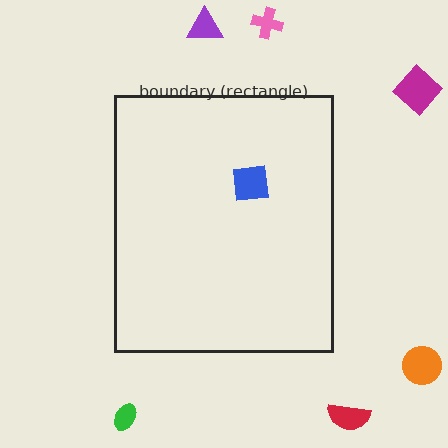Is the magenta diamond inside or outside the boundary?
Outside.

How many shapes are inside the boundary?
1 inside, 6 outside.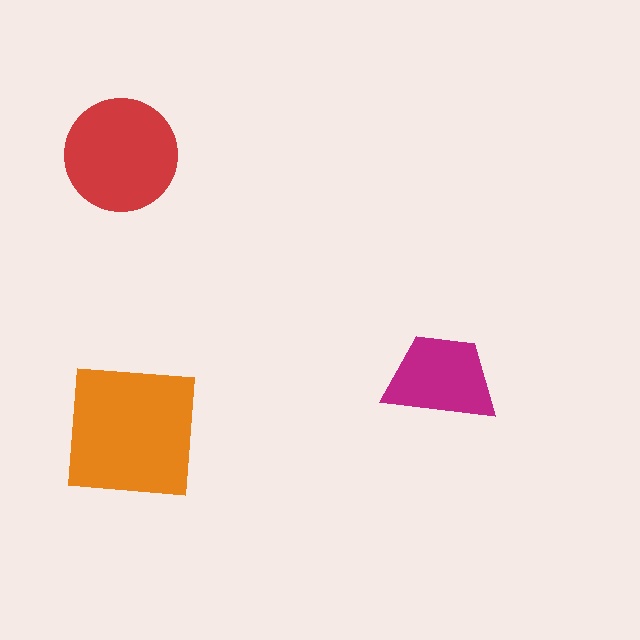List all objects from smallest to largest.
The magenta trapezoid, the red circle, the orange square.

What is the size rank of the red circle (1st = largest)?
2nd.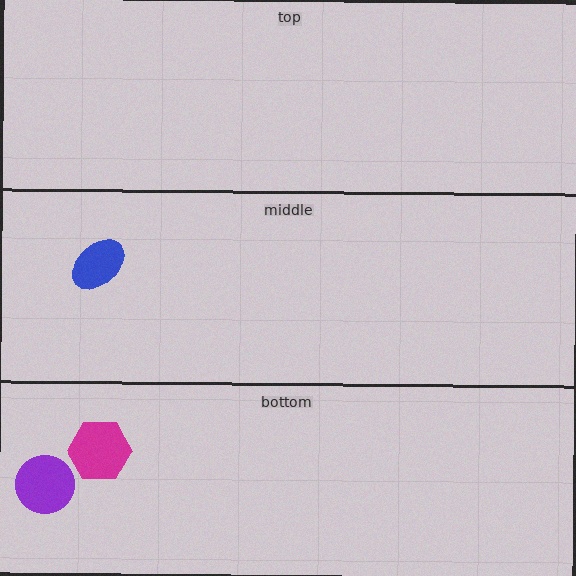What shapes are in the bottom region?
The purple circle, the magenta hexagon.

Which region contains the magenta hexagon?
The bottom region.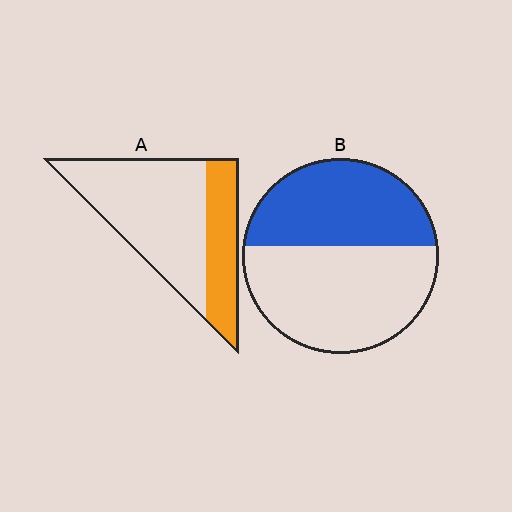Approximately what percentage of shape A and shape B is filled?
A is approximately 30% and B is approximately 45%.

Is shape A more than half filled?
No.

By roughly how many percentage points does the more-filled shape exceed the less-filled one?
By roughly 15 percentage points (B over A).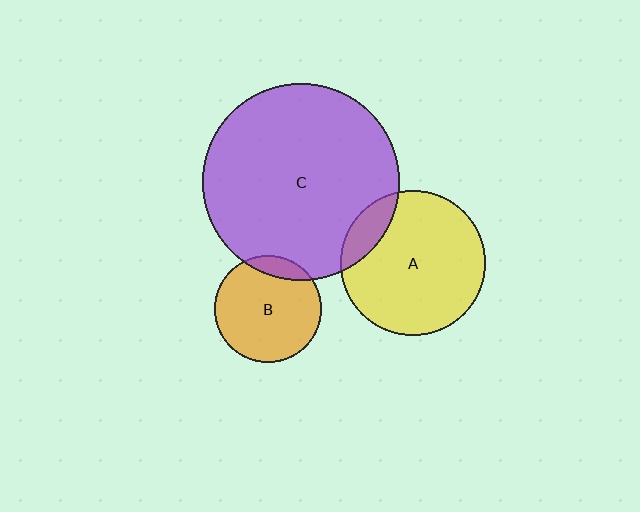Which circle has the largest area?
Circle C (purple).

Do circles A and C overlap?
Yes.